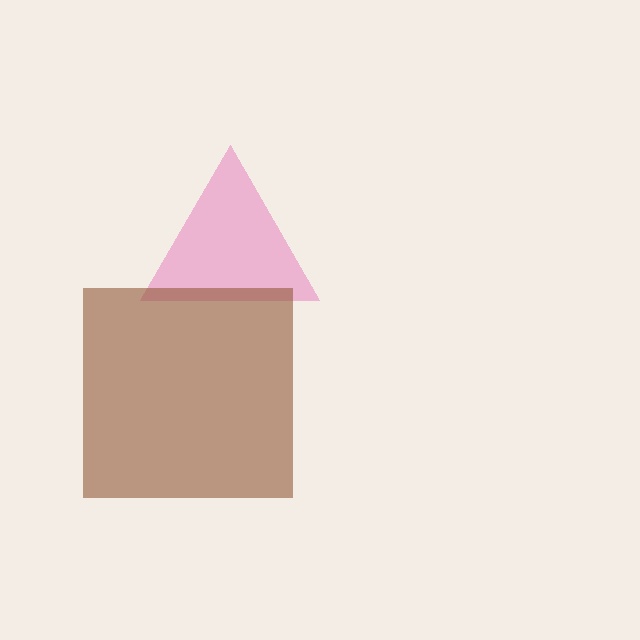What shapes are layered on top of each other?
The layered shapes are: a pink triangle, a brown square.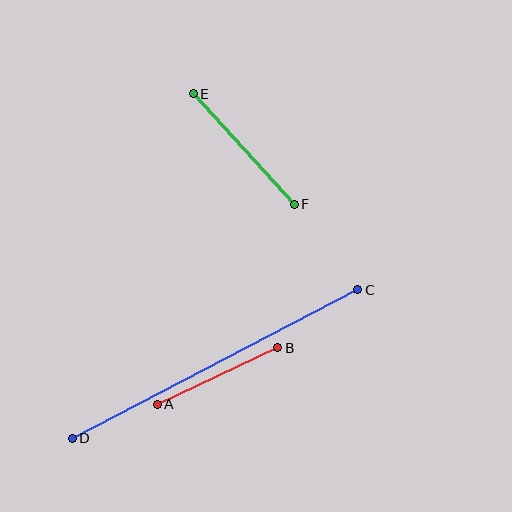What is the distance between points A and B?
The distance is approximately 133 pixels.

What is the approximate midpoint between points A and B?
The midpoint is at approximately (218, 376) pixels.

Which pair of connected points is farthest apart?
Points C and D are farthest apart.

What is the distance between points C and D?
The distance is approximately 322 pixels.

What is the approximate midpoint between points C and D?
The midpoint is at approximately (215, 364) pixels.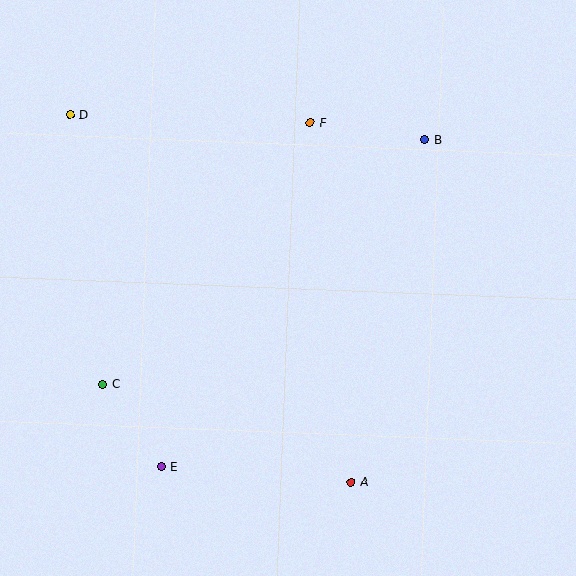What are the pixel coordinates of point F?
Point F is at (310, 123).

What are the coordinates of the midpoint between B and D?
The midpoint between B and D is at (247, 127).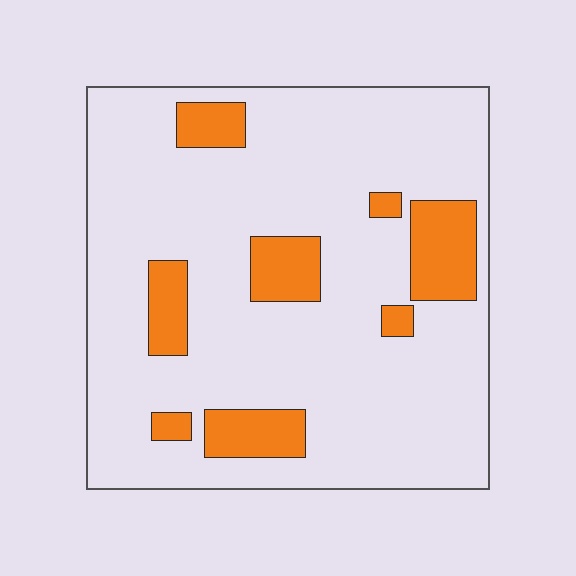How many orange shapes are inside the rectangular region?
8.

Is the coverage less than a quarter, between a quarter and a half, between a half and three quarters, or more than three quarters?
Less than a quarter.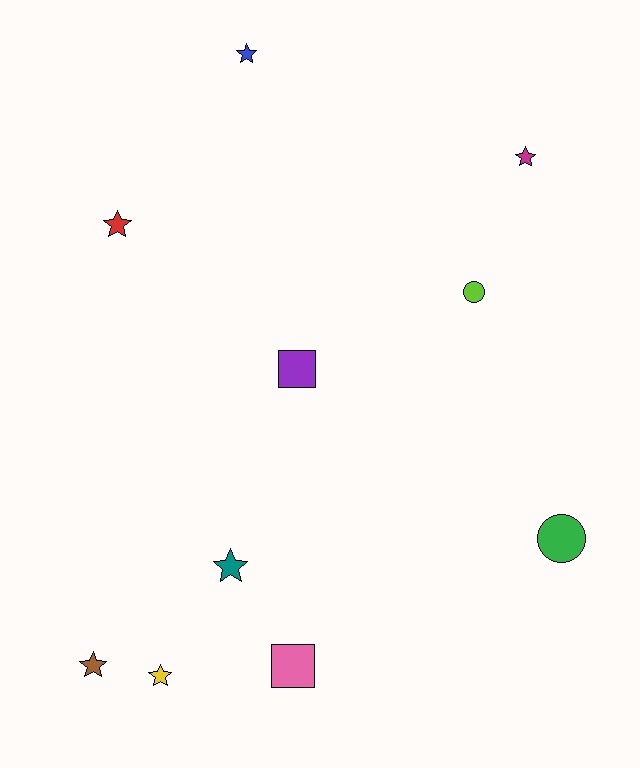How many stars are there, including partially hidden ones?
There are 6 stars.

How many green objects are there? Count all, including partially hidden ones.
There is 1 green object.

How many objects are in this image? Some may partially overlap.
There are 10 objects.